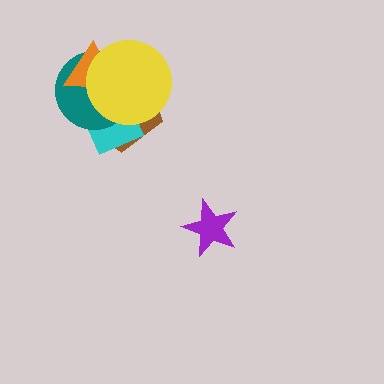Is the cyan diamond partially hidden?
Yes, it is partially covered by another shape.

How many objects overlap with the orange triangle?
4 objects overlap with the orange triangle.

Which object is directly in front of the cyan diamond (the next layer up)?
The teal circle is directly in front of the cyan diamond.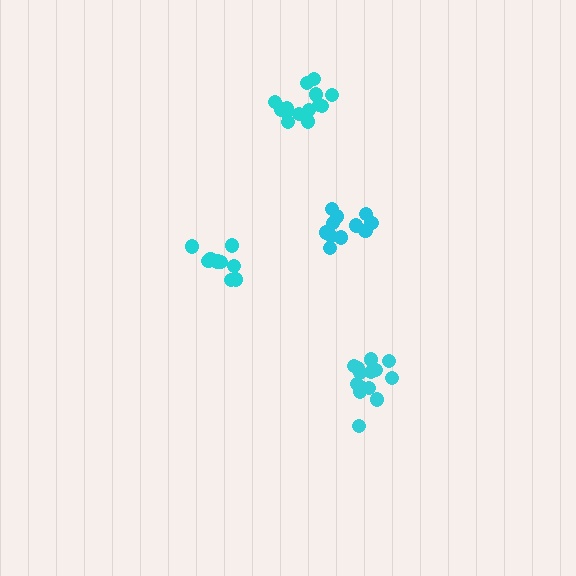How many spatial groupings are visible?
There are 4 spatial groupings.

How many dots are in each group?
Group 1: 14 dots, Group 2: 14 dots, Group 3: 11 dots, Group 4: 9 dots (48 total).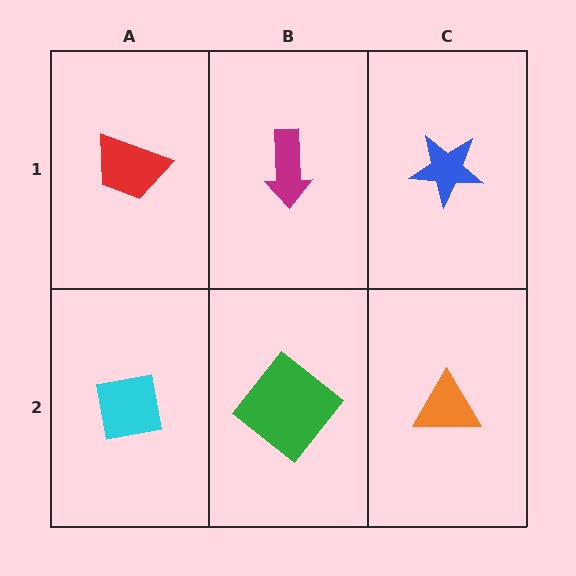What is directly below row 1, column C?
An orange triangle.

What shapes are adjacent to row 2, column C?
A blue star (row 1, column C), a green diamond (row 2, column B).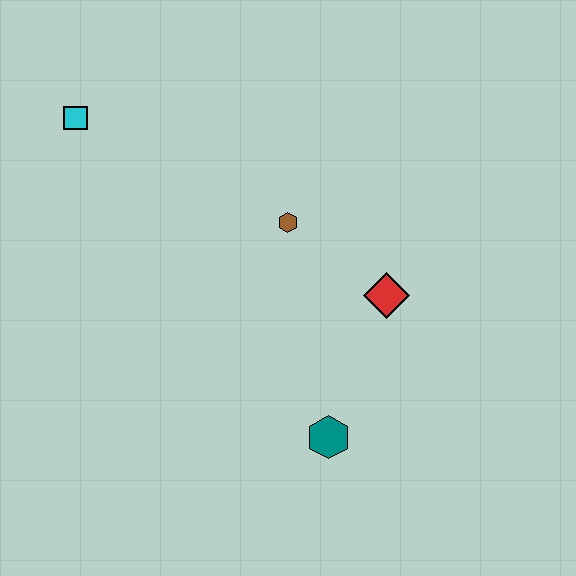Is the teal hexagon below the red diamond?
Yes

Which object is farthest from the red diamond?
The cyan square is farthest from the red diamond.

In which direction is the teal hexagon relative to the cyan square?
The teal hexagon is below the cyan square.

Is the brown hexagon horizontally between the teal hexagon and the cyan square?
Yes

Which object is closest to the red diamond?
The brown hexagon is closest to the red diamond.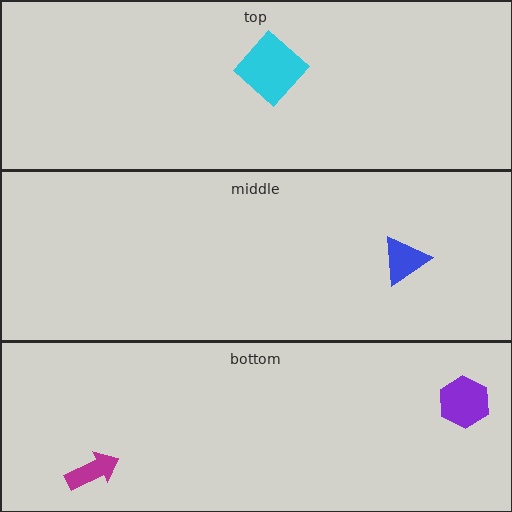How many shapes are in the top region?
1.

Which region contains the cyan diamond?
The top region.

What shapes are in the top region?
The cyan diamond.